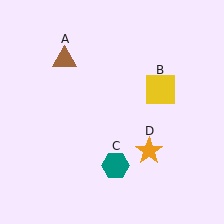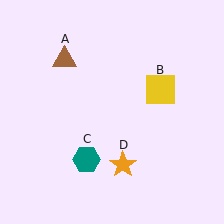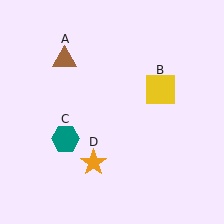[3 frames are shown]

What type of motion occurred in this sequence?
The teal hexagon (object C), orange star (object D) rotated clockwise around the center of the scene.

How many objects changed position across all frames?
2 objects changed position: teal hexagon (object C), orange star (object D).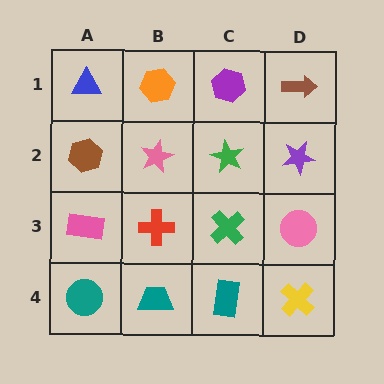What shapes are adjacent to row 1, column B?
A pink star (row 2, column B), a blue triangle (row 1, column A), a purple hexagon (row 1, column C).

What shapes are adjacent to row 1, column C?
A green star (row 2, column C), an orange hexagon (row 1, column B), a brown arrow (row 1, column D).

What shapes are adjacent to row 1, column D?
A purple star (row 2, column D), a purple hexagon (row 1, column C).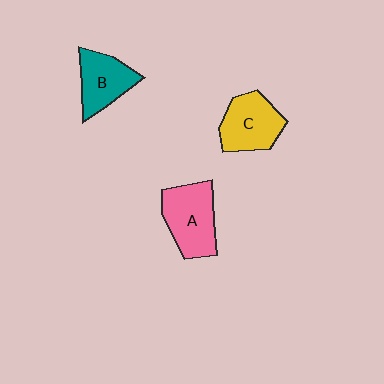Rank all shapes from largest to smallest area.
From largest to smallest: A (pink), C (yellow), B (teal).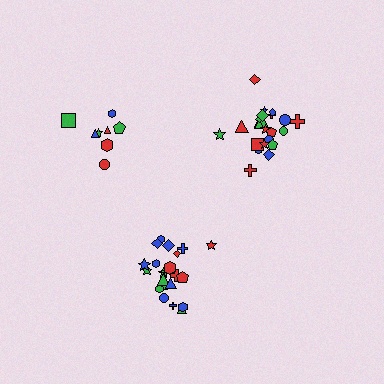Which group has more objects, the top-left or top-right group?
The top-right group.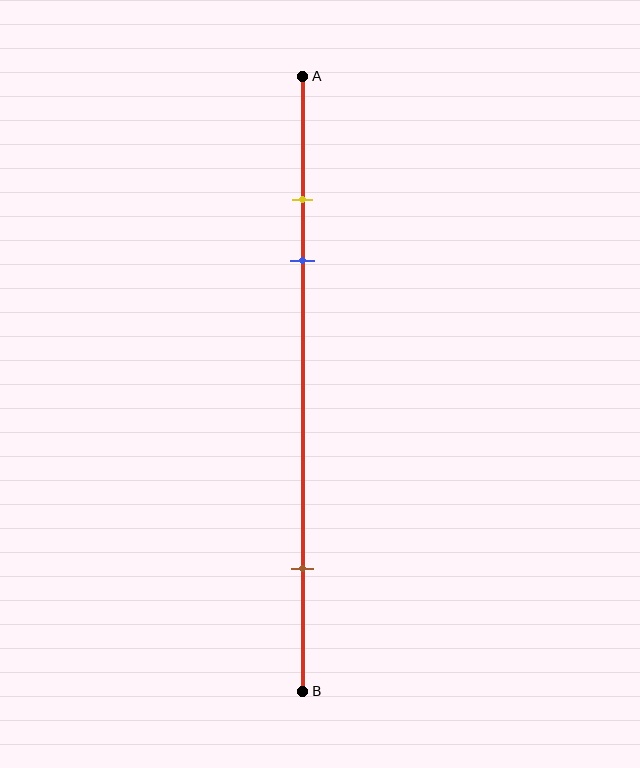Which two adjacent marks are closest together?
The yellow and blue marks are the closest adjacent pair.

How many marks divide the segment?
There are 3 marks dividing the segment.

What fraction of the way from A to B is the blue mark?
The blue mark is approximately 30% (0.3) of the way from A to B.